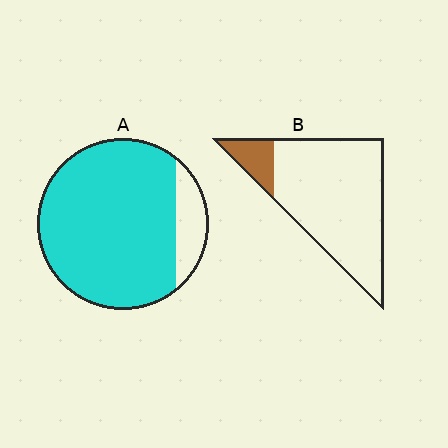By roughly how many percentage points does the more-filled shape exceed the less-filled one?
By roughly 75 percentage points (A over B).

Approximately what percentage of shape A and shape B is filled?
A is approximately 85% and B is approximately 15%.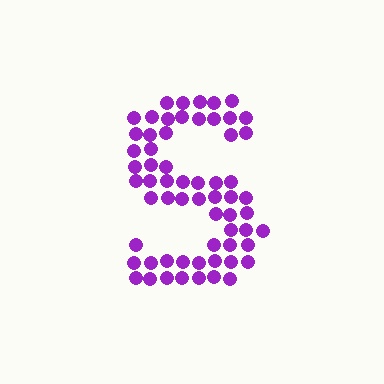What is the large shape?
The large shape is the letter S.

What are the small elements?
The small elements are circles.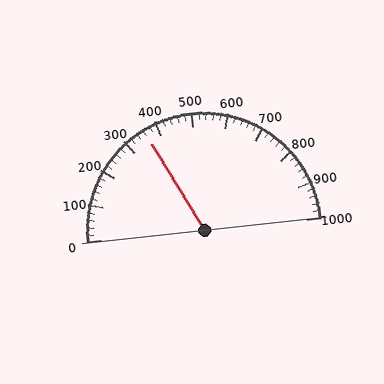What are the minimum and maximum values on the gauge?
The gauge ranges from 0 to 1000.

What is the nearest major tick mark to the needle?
The nearest major tick mark is 400.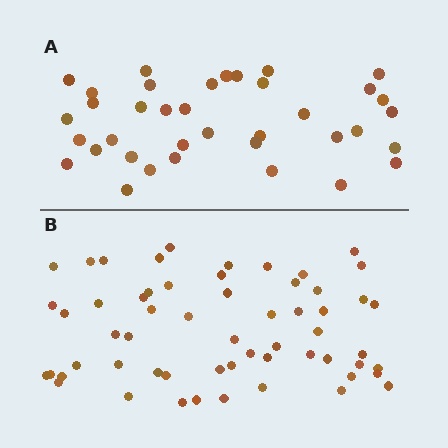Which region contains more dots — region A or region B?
Region B (the bottom region) has more dots.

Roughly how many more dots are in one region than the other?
Region B has approximately 20 more dots than region A.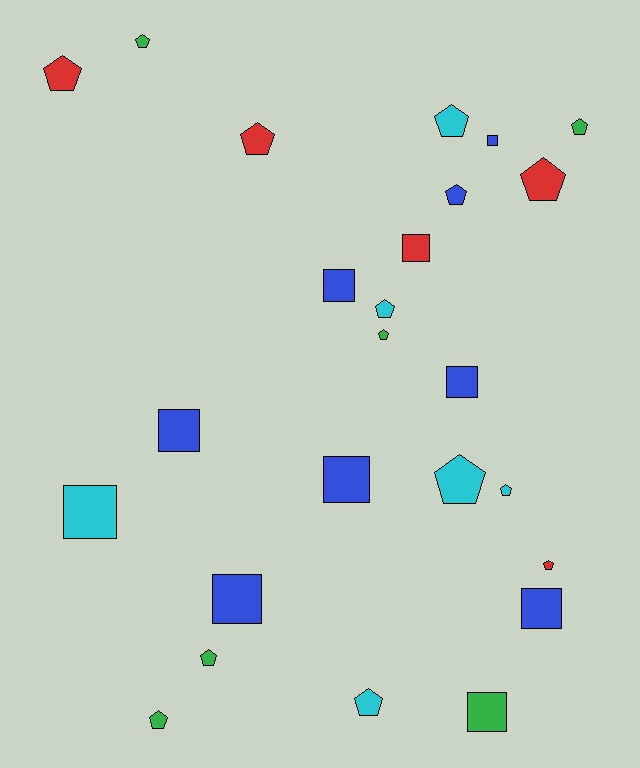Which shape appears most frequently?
Pentagon, with 15 objects.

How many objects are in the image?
There are 25 objects.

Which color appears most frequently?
Blue, with 8 objects.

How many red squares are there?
There is 1 red square.